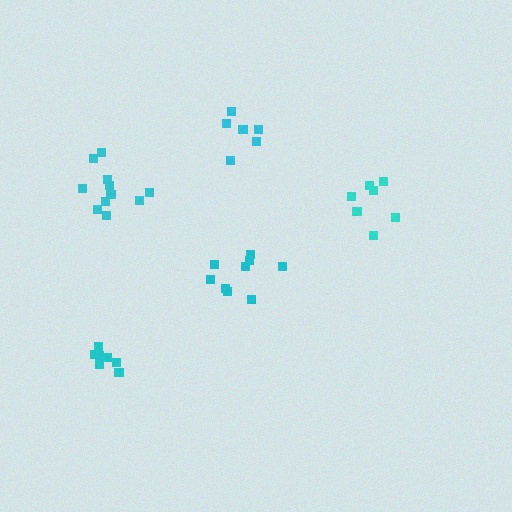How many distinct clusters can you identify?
There are 5 distinct clusters.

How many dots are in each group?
Group 1: 6 dots, Group 2: 7 dots, Group 3: 7 dots, Group 4: 9 dots, Group 5: 11 dots (40 total).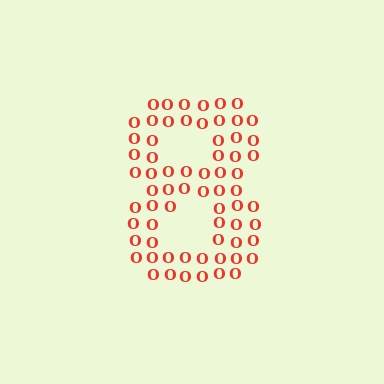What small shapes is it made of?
It is made of small letter O's.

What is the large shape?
The large shape is the digit 8.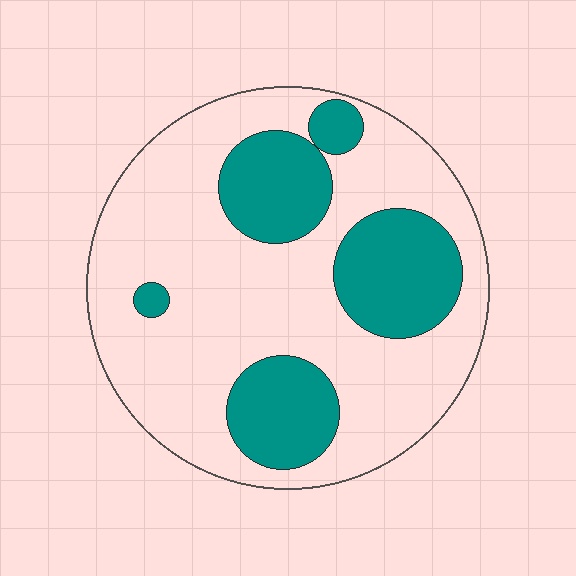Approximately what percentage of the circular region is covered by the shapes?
Approximately 30%.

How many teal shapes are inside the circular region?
5.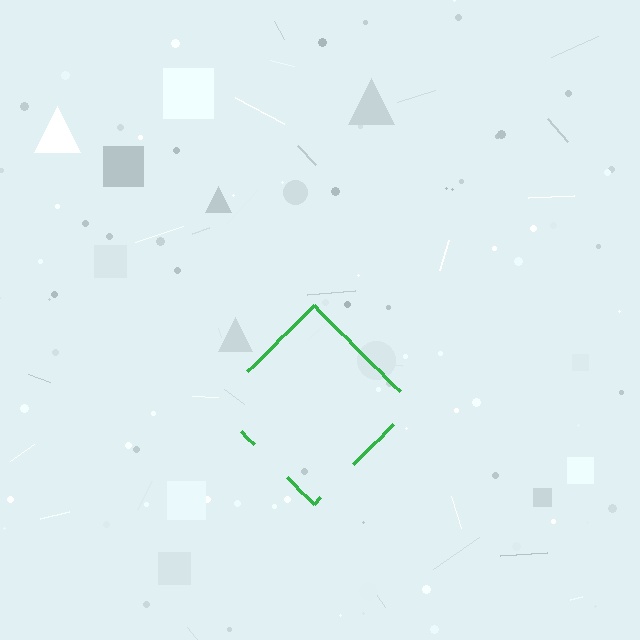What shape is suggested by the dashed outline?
The dashed outline suggests a diamond.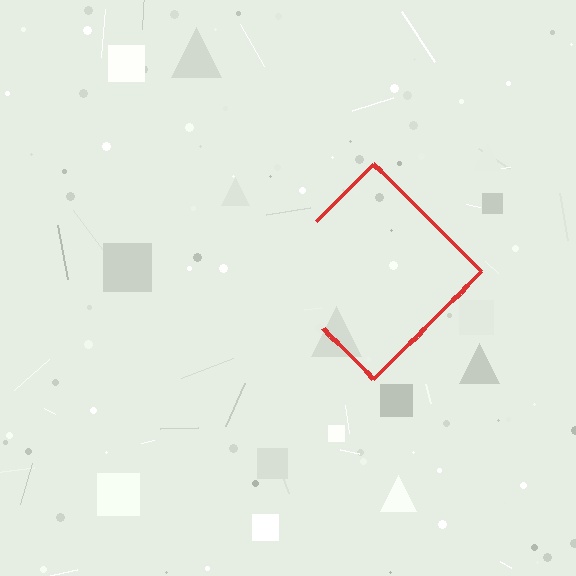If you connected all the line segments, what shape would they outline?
They would outline a diamond.